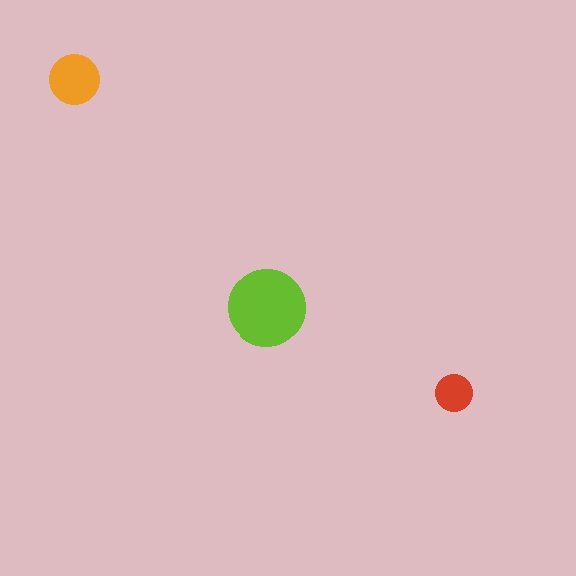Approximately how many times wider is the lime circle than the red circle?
About 2 times wider.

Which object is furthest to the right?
The red circle is rightmost.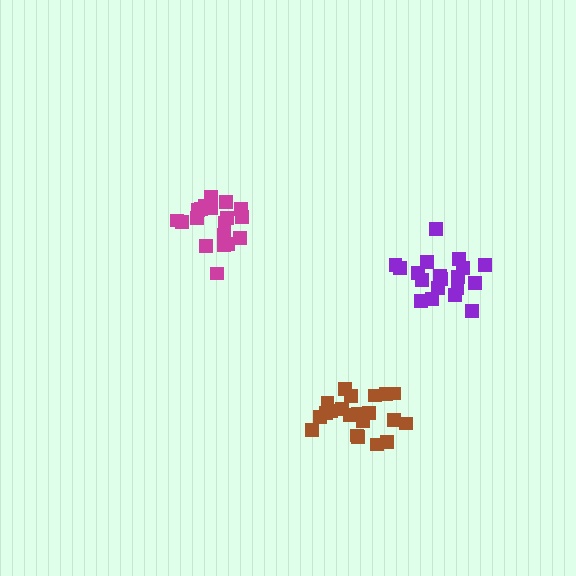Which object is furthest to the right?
The purple cluster is rightmost.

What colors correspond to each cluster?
The clusters are colored: purple, magenta, brown.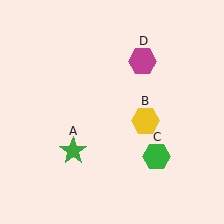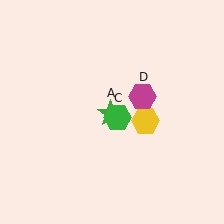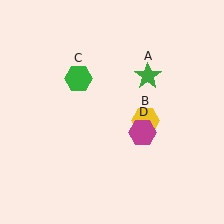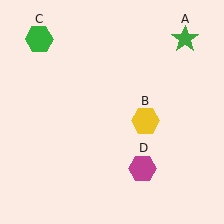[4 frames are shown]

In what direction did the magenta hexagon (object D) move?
The magenta hexagon (object D) moved down.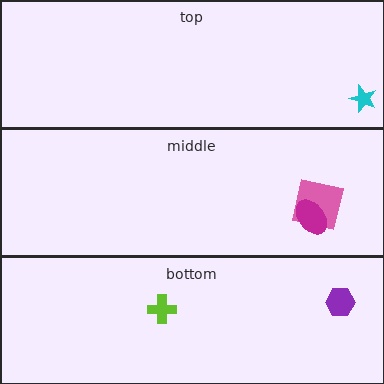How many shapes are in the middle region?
2.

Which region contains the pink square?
The middle region.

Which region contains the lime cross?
The bottom region.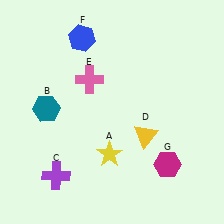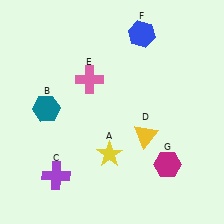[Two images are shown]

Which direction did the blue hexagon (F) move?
The blue hexagon (F) moved right.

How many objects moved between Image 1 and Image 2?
1 object moved between the two images.